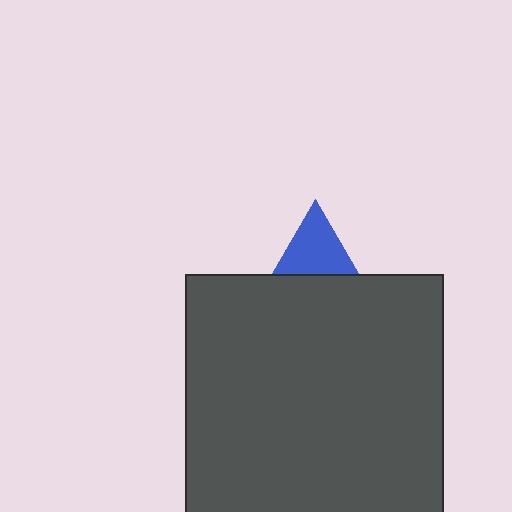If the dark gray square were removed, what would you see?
You would see the complete blue triangle.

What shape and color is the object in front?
The object in front is a dark gray square.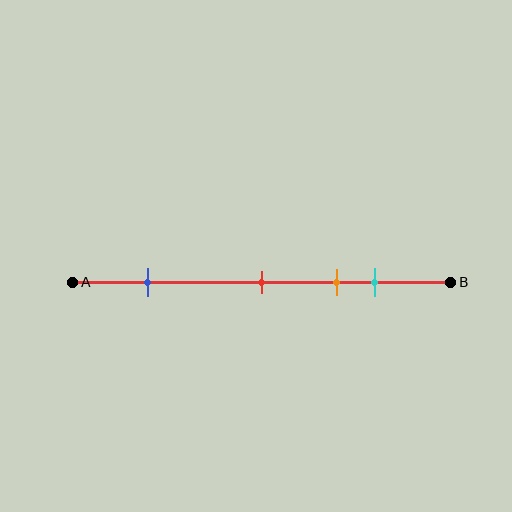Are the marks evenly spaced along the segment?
No, the marks are not evenly spaced.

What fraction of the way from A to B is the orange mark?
The orange mark is approximately 70% (0.7) of the way from A to B.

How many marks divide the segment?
There are 4 marks dividing the segment.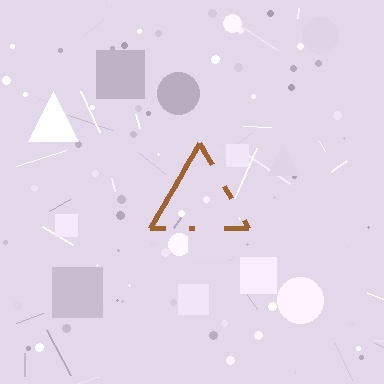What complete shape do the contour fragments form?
The contour fragments form a triangle.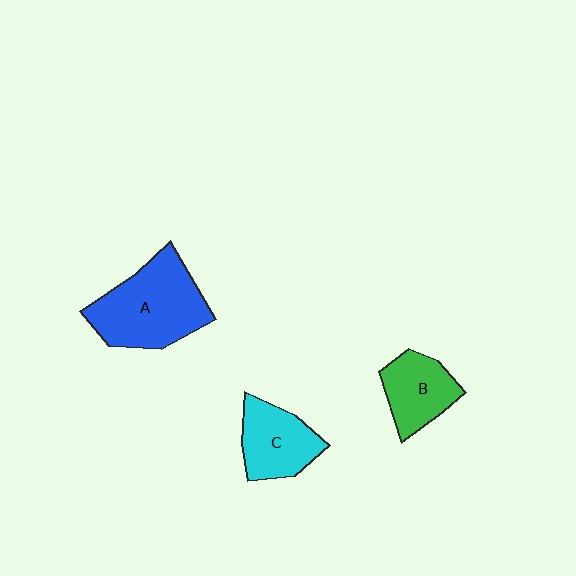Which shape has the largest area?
Shape A (blue).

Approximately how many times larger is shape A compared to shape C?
Approximately 1.6 times.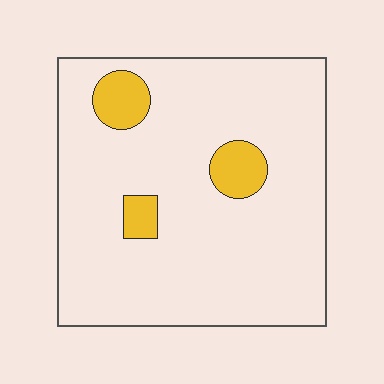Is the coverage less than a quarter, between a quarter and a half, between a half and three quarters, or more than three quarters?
Less than a quarter.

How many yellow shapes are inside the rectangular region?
3.